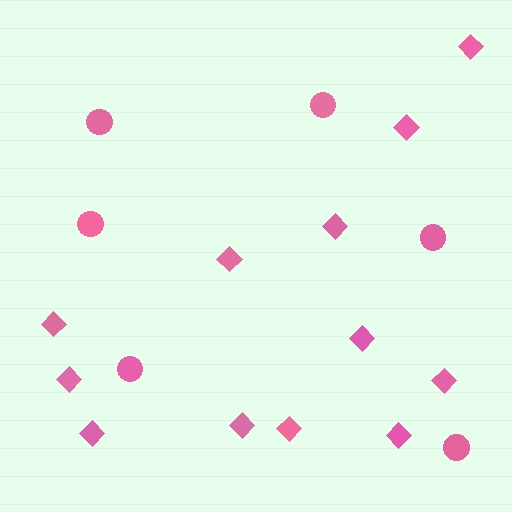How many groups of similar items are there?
There are 2 groups: one group of diamonds (12) and one group of circles (6).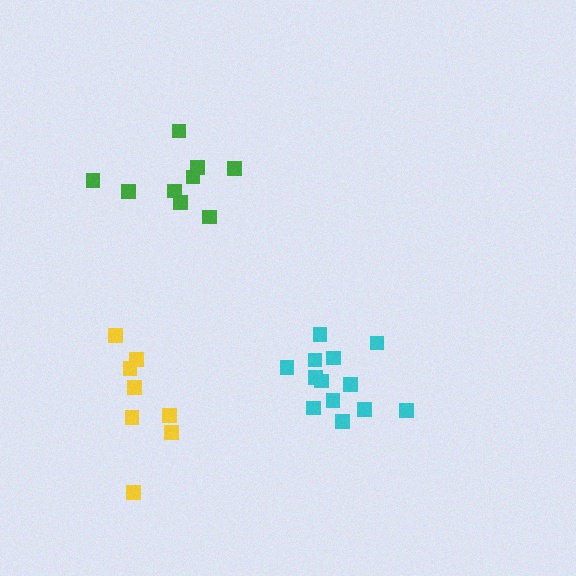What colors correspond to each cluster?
The clusters are colored: cyan, green, yellow.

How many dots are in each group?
Group 1: 13 dots, Group 2: 9 dots, Group 3: 8 dots (30 total).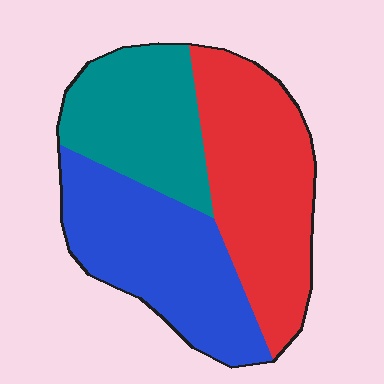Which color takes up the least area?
Teal, at roughly 25%.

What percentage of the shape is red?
Red covers about 40% of the shape.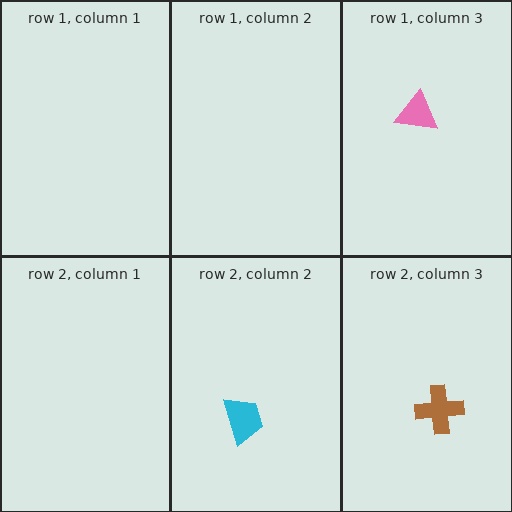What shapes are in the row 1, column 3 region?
The pink triangle.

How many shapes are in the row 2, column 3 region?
1.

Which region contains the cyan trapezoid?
The row 2, column 2 region.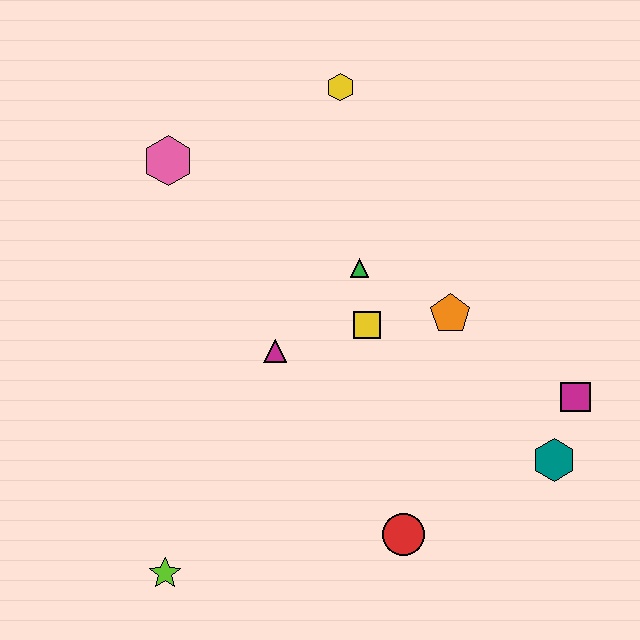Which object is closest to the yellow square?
The green triangle is closest to the yellow square.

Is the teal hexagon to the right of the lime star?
Yes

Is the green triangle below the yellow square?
No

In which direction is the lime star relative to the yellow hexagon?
The lime star is below the yellow hexagon.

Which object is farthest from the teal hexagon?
The pink hexagon is farthest from the teal hexagon.